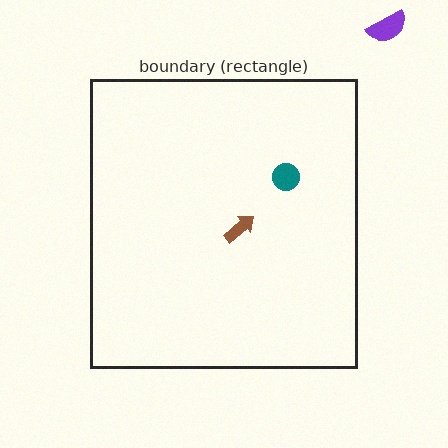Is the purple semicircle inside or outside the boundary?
Outside.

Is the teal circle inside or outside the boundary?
Inside.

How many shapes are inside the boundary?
2 inside, 1 outside.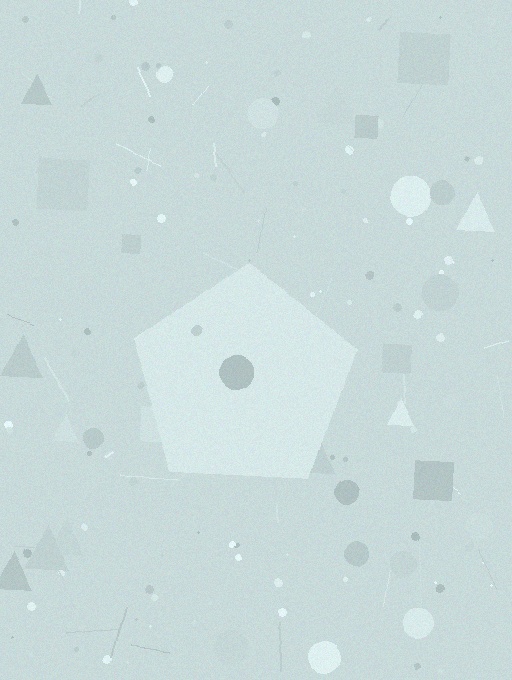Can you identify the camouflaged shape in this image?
The camouflaged shape is a pentagon.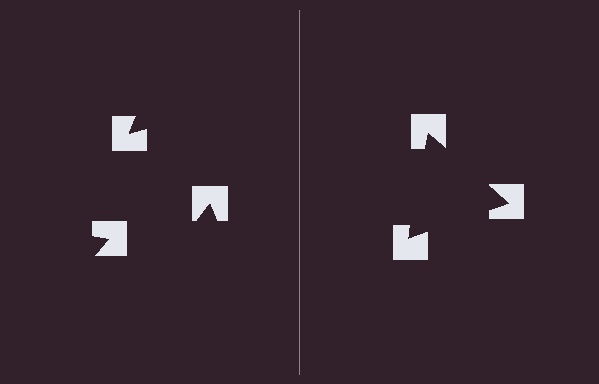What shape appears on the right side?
An illusory triangle.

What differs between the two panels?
The notched squares are positioned identically on both sides; only the wedge orientations differ. On the right they align to a triangle; on the left they are misaligned.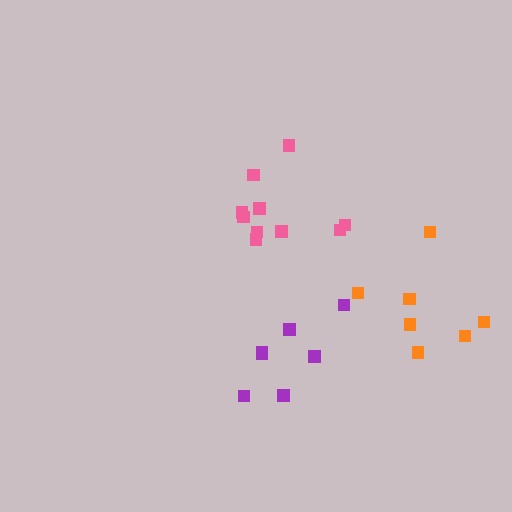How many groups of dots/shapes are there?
There are 3 groups.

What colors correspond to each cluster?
The clusters are colored: purple, orange, pink.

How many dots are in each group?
Group 1: 7 dots, Group 2: 7 dots, Group 3: 10 dots (24 total).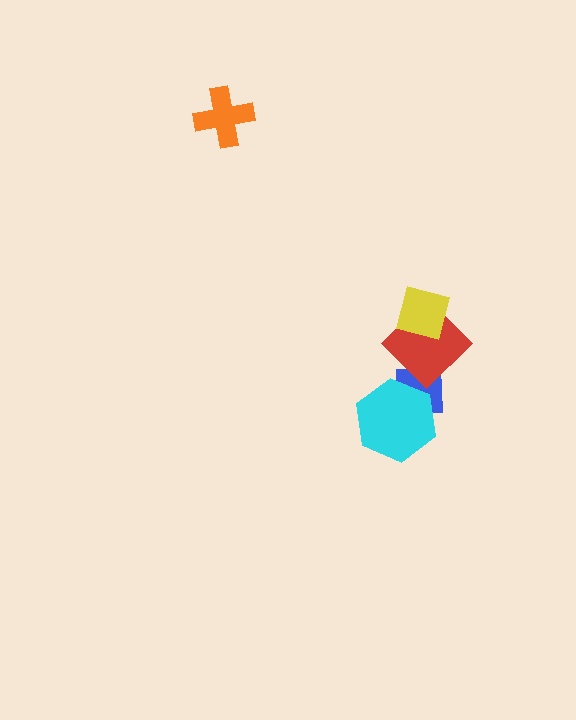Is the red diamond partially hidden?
Yes, it is partially covered by another shape.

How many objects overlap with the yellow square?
1 object overlaps with the yellow square.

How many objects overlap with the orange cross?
0 objects overlap with the orange cross.